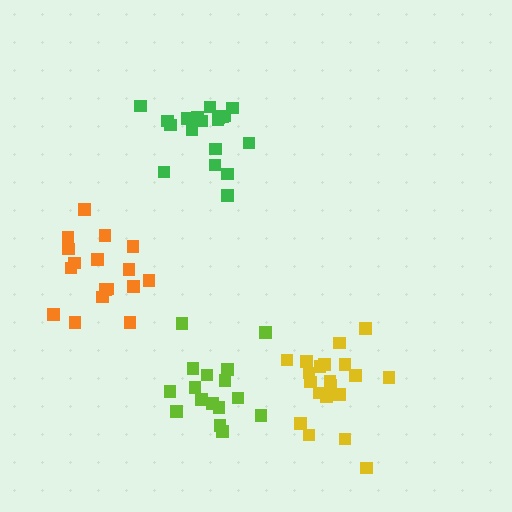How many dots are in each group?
Group 1: 21 dots, Group 2: 19 dots, Group 3: 17 dots, Group 4: 16 dots (73 total).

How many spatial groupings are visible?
There are 4 spatial groupings.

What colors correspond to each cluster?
The clusters are colored: yellow, green, orange, lime.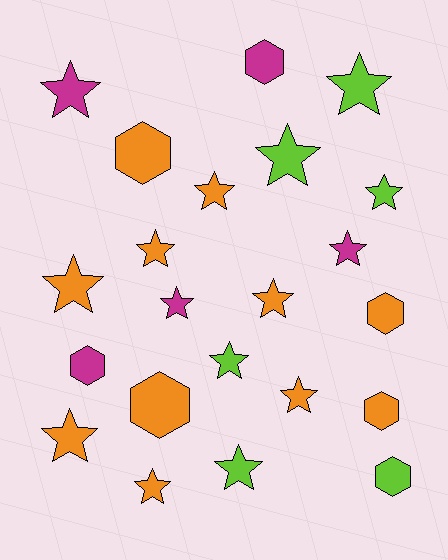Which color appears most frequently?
Orange, with 11 objects.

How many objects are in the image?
There are 22 objects.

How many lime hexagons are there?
There is 1 lime hexagon.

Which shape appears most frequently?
Star, with 15 objects.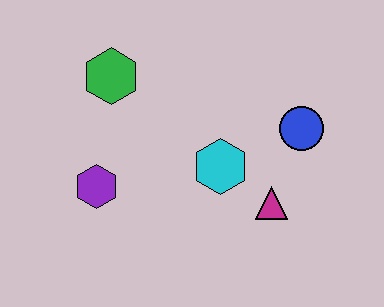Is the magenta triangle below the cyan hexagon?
Yes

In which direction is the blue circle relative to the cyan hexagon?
The blue circle is to the right of the cyan hexagon.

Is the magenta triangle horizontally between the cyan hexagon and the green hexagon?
No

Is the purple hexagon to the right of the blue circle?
No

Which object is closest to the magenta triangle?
The cyan hexagon is closest to the magenta triangle.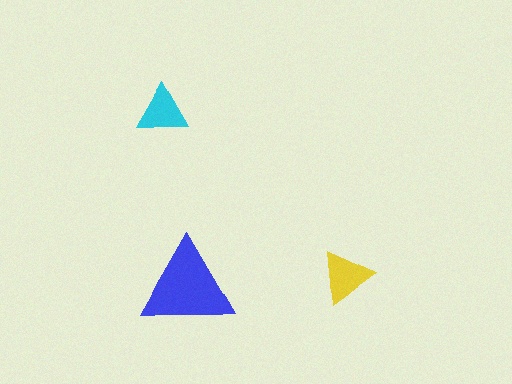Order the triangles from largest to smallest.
the blue one, the yellow one, the cyan one.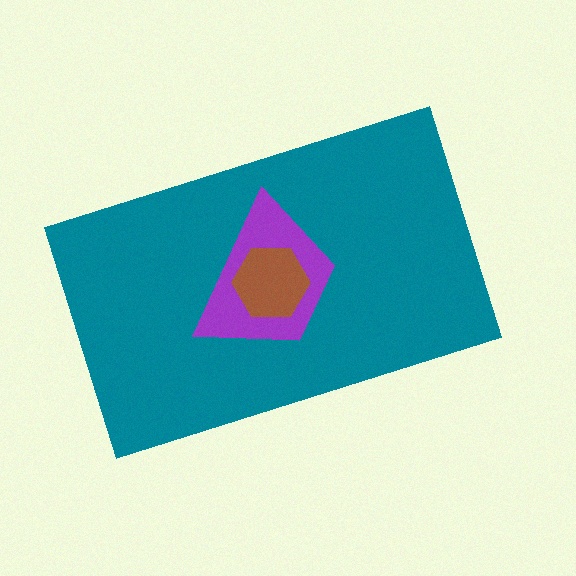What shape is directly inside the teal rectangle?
The purple trapezoid.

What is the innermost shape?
The brown hexagon.